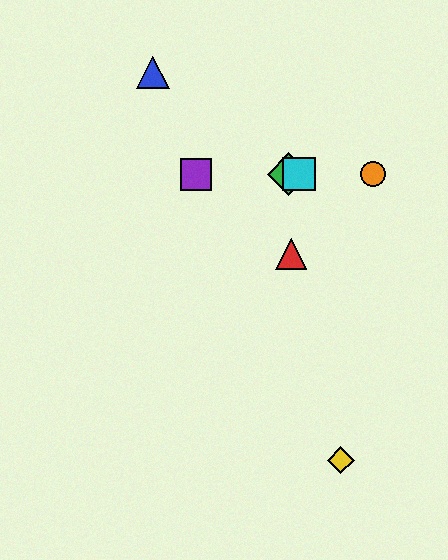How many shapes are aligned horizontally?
4 shapes (the green diamond, the purple square, the orange circle, the cyan square) are aligned horizontally.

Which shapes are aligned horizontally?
The green diamond, the purple square, the orange circle, the cyan square are aligned horizontally.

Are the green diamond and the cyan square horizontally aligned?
Yes, both are at y≈174.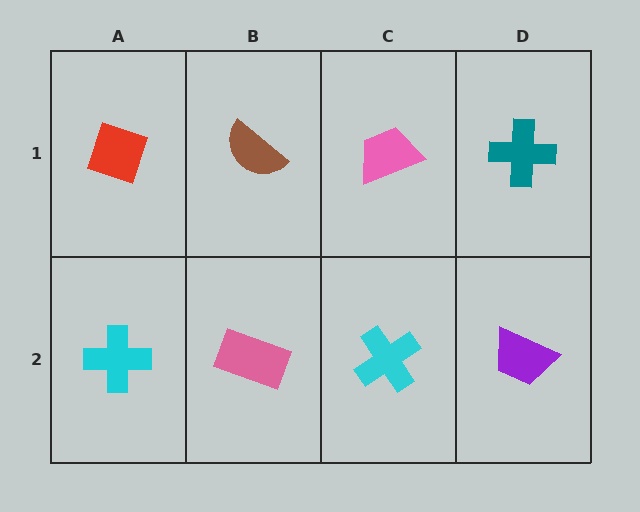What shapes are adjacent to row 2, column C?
A pink trapezoid (row 1, column C), a pink rectangle (row 2, column B), a purple trapezoid (row 2, column D).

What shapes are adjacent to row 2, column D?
A teal cross (row 1, column D), a cyan cross (row 2, column C).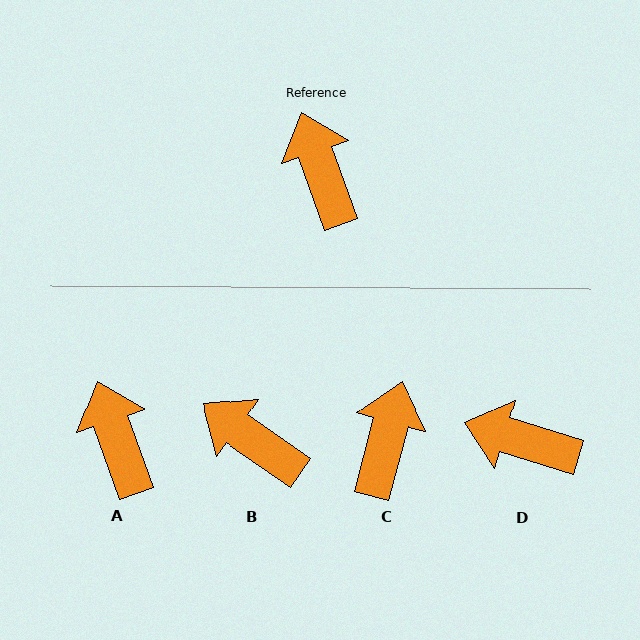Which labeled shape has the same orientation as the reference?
A.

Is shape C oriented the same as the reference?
No, it is off by about 34 degrees.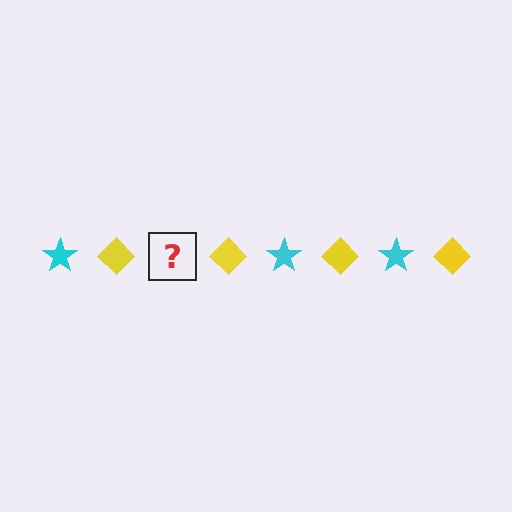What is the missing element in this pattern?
The missing element is a cyan star.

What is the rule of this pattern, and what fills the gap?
The rule is that the pattern alternates between cyan star and yellow diamond. The gap should be filled with a cyan star.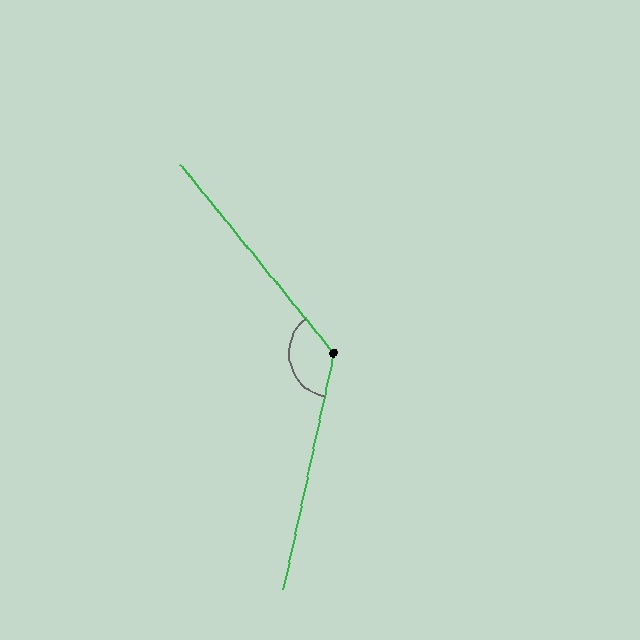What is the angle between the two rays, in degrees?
Approximately 129 degrees.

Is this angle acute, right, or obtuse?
It is obtuse.